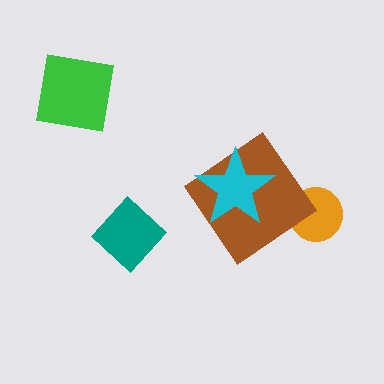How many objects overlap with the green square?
0 objects overlap with the green square.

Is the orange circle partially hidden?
No, no other shape covers it.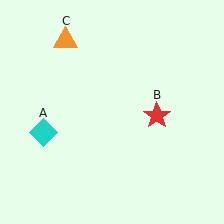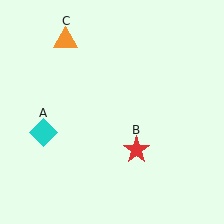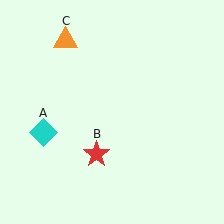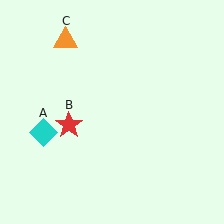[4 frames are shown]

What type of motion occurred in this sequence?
The red star (object B) rotated clockwise around the center of the scene.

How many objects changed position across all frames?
1 object changed position: red star (object B).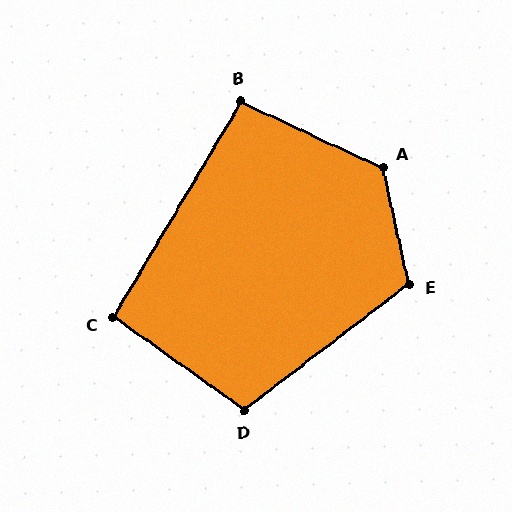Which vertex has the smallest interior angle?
C, at approximately 95 degrees.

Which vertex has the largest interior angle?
A, at approximately 127 degrees.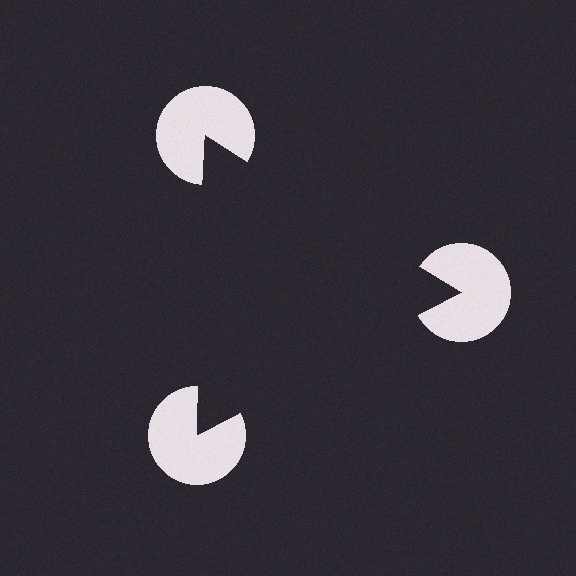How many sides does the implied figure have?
3 sides.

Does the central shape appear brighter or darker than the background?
It typically appears slightly darker than the background, even though no actual brightness change is drawn.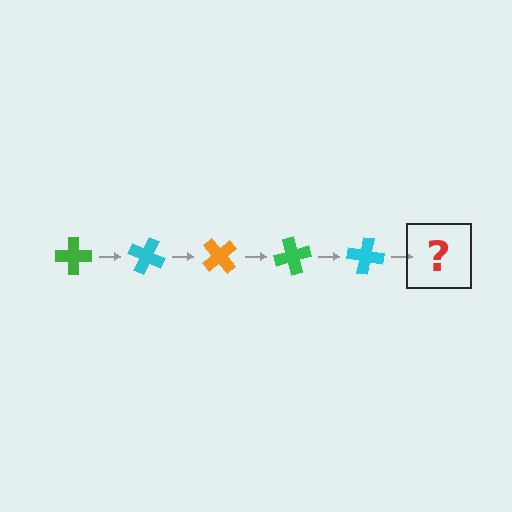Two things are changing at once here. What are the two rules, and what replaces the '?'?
The two rules are that it rotates 25 degrees each step and the color cycles through green, cyan, and orange. The '?' should be an orange cross, rotated 125 degrees from the start.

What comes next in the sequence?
The next element should be an orange cross, rotated 125 degrees from the start.